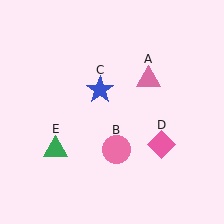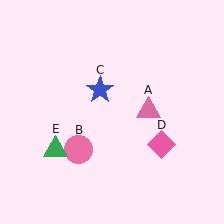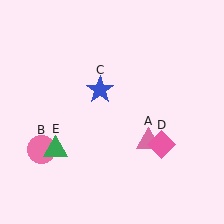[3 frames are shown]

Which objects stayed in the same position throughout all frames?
Blue star (object C) and pink diamond (object D) and green triangle (object E) remained stationary.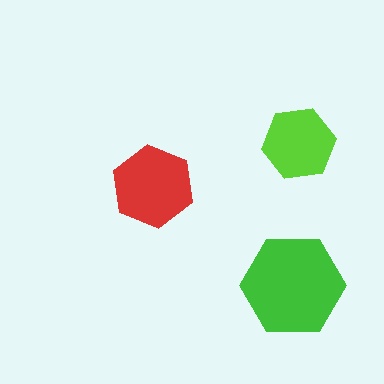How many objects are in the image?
There are 3 objects in the image.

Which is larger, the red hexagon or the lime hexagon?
The red one.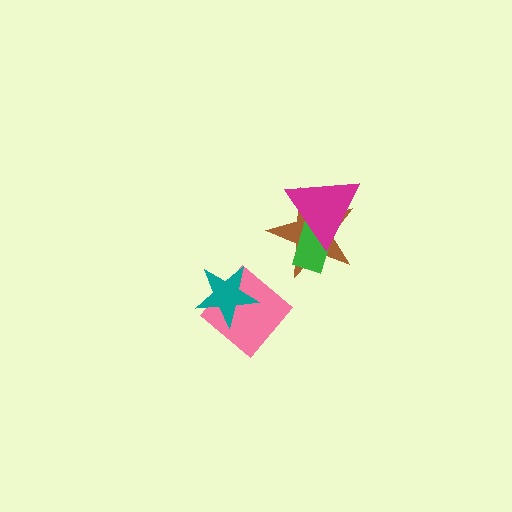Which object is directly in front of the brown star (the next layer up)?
The green rectangle is directly in front of the brown star.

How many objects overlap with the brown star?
2 objects overlap with the brown star.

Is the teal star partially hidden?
No, no other shape covers it.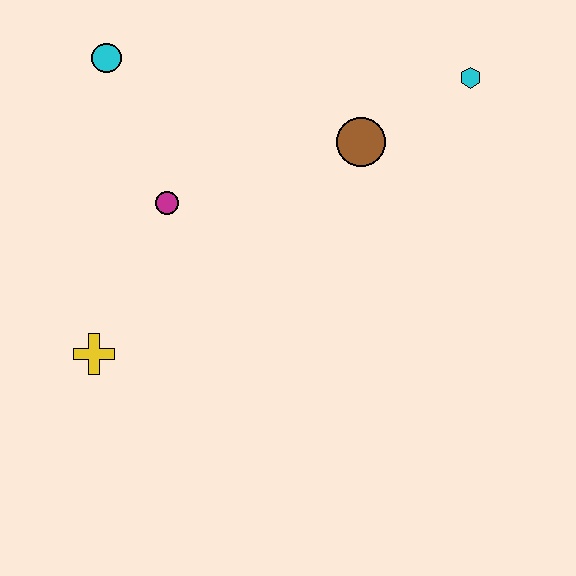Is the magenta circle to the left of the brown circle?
Yes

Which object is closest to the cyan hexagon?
The brown circle is closest to the cyan hexagon.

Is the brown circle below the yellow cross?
No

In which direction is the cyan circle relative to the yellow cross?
The cyan circle is above the yellow cross.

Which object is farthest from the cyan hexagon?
The yellow cross is farthest from the cyan hexagon.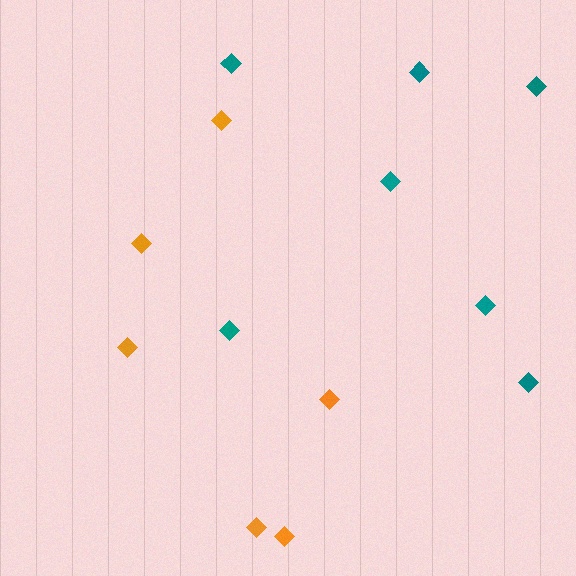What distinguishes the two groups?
There are 2 groups: one group of teal diamonds (7) and one group of orange diamonds (6).